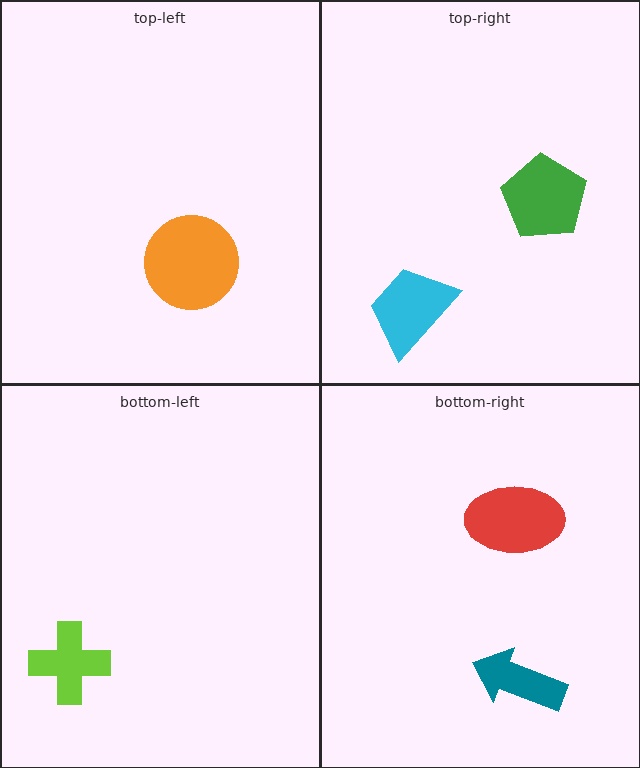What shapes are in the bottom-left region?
The lime cross.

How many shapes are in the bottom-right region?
2.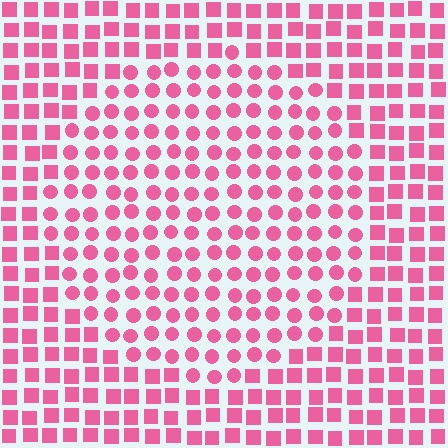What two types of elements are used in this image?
The image uses circles inside the circle region and squares outside it.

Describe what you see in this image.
The image is filled with small pink elements arranged in a uniform grid. A circle-shaped region contains circles, while the surrounding area contains squares. The boundary is defined purely by the change in element shape.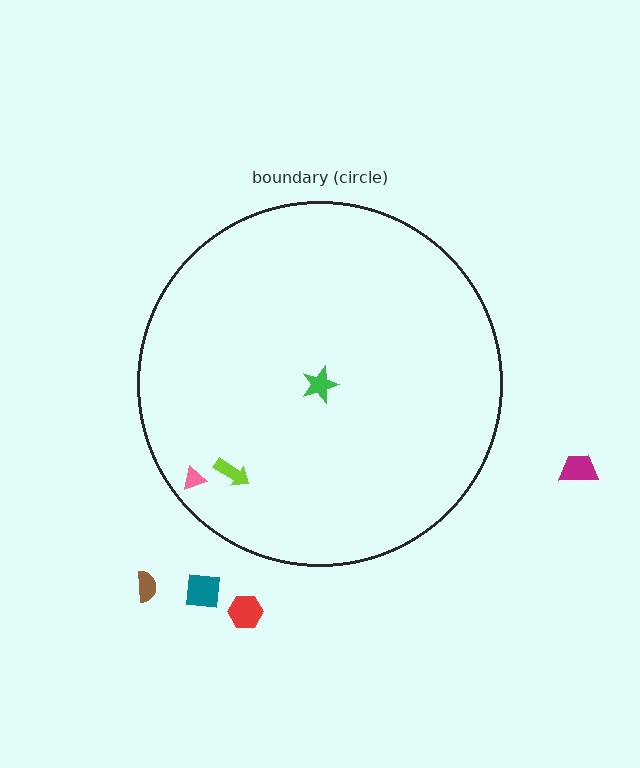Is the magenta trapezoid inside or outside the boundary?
Outside.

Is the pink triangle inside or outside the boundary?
Inside.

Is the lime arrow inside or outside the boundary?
Inside.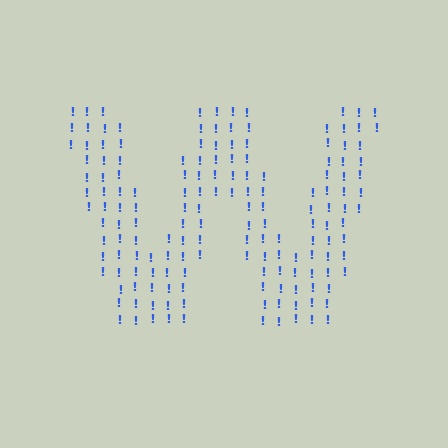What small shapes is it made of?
It is made of small exclamation marks.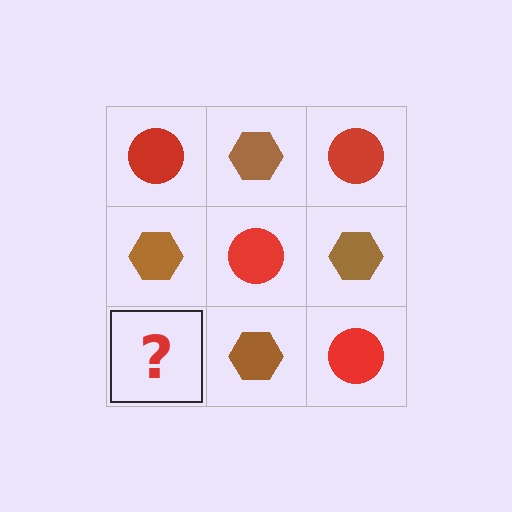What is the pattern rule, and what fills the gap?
The rule is that it alternates red circle and brown hexagon in a checkerboard pattern. The gap should be filled with a red circle.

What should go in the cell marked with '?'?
The missing cell should contain a red circle.